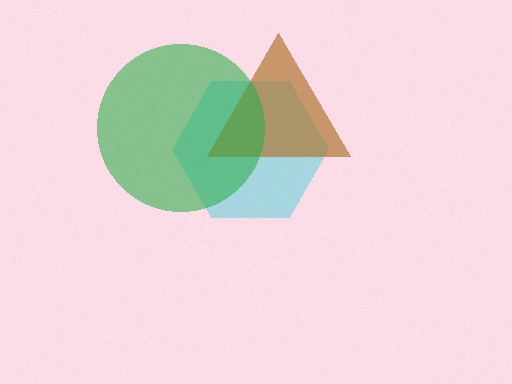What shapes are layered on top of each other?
The layered shapes are: a cyan hexagon, a brown triangle, a green circle.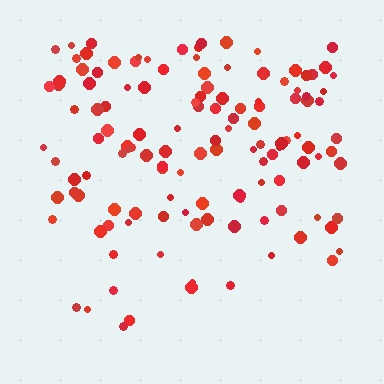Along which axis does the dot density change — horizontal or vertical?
Vertical.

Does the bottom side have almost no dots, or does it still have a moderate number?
Still a moderate number, just noticeably fewer than the top.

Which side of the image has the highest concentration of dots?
The top.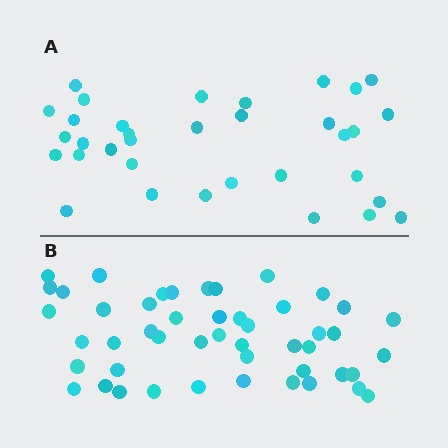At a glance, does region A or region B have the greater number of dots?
Region B (the bottom region) has more dots.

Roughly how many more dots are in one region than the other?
Region B has approximately 15 more dots than region A.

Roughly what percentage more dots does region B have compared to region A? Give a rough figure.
About 40% more.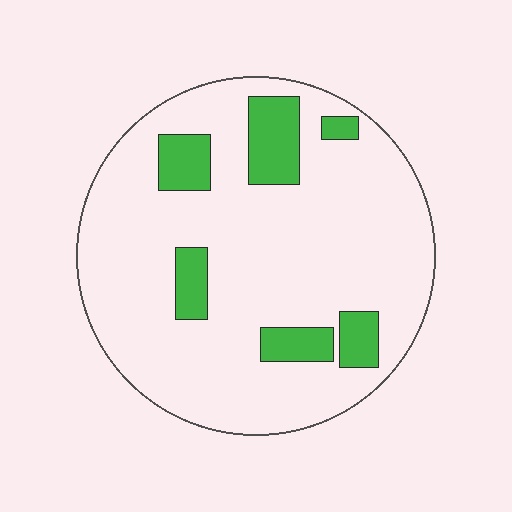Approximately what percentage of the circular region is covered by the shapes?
Approximately 15%.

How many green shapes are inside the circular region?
6.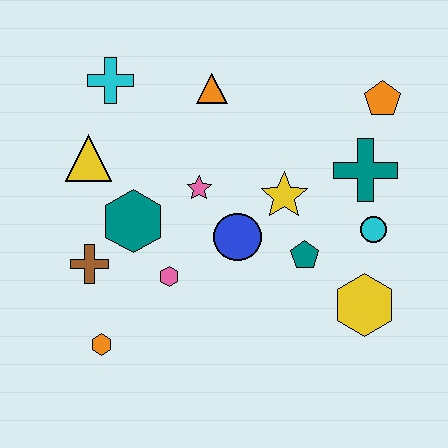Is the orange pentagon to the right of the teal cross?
Yes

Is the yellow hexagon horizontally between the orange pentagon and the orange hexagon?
Yes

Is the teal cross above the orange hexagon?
Yes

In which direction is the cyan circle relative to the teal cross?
The cyan circle is below the teal cross.